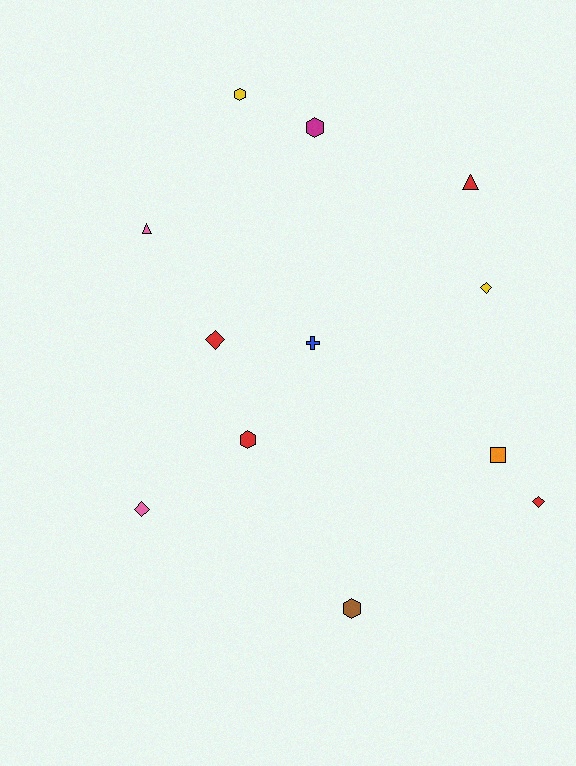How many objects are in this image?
There are 12 objects.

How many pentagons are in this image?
There are no pentagons.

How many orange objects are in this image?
There is 1 orange object.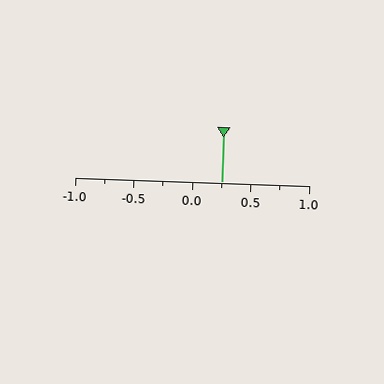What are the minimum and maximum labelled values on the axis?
The axis runs from -1.0 to 1.0.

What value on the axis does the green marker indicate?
The marker indicates approximately 0.25.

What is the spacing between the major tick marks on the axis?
The major ticks are spaced 0.5 apart.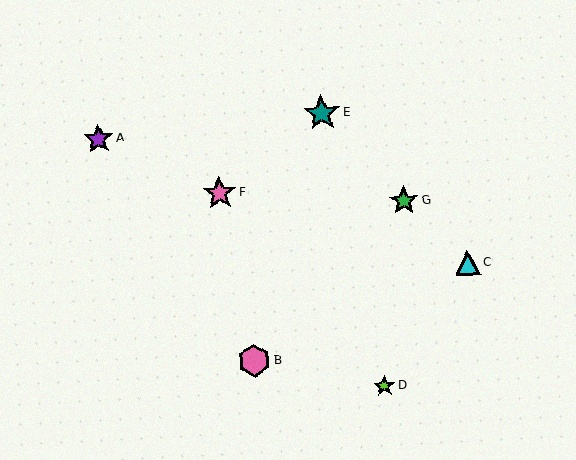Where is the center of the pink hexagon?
The center of the pink hexagon is at (254, 361).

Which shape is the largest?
The teal star (labeled E) is the largest.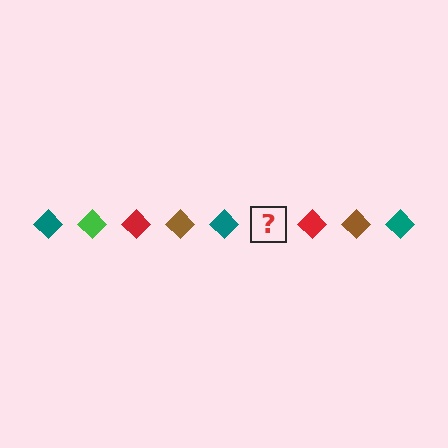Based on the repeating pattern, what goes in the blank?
The blank should be a green diamond.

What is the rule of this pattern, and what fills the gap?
The rule is that the pattern cycles through teal, green, red, brown diamonds. The gap should be filled with a green diamond.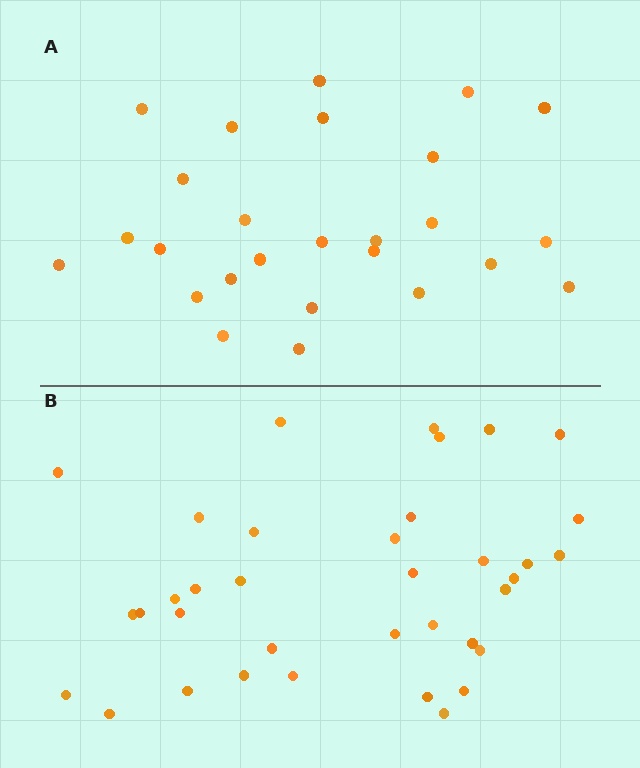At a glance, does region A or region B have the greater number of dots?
Region B (the bottom region) has more dots.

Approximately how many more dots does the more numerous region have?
Region B has roughly 10 or so more dots than region A.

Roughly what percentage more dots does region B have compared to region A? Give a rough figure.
About 40% more.